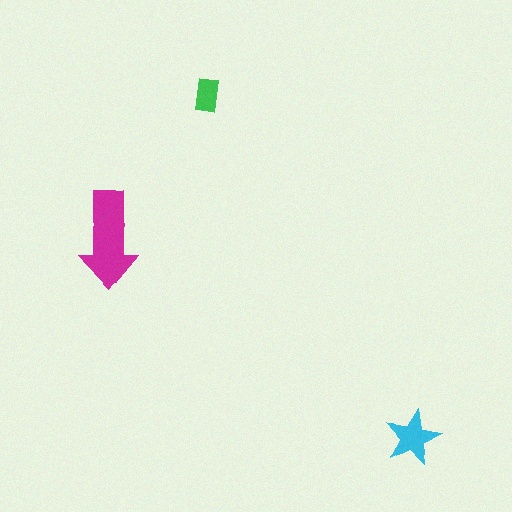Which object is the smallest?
The green rectangle.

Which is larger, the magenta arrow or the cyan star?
The magenta arrow.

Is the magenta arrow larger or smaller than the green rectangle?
Larger.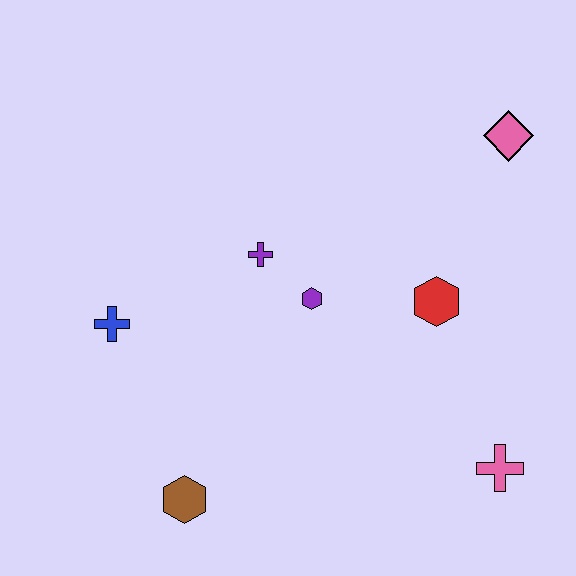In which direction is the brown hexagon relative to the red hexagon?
The brown hexagon is to the left of the red hexagon.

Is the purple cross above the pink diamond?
No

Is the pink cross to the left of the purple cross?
No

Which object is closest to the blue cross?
The purple cross is closest to the blue cross.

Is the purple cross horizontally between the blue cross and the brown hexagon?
No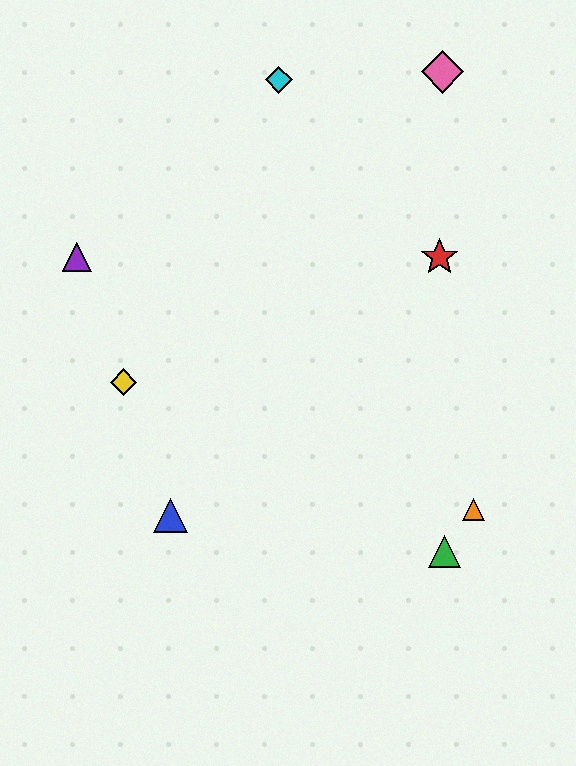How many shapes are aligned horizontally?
2 shapes (the red star, the purple triangle) are aligned horizontally.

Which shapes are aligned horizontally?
The red star, the purple triangle are aligned horizontally.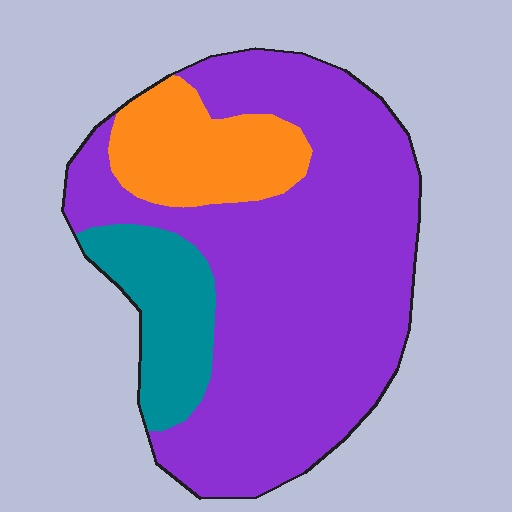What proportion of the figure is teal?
Teal takes up less than a sixth of the figure.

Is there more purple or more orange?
Purple.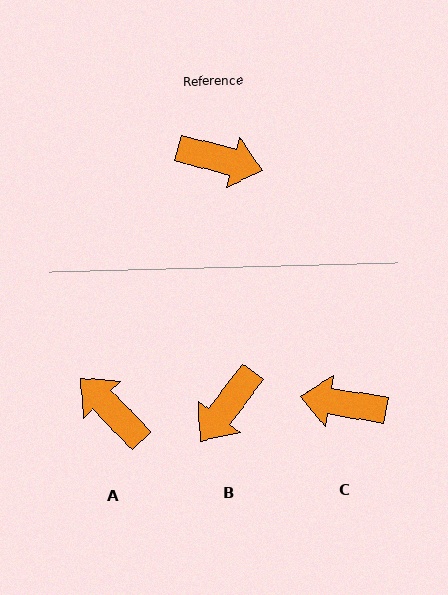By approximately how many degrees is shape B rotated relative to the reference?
Approximately 112 degrees clockwise.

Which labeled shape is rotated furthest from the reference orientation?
C, about 174 degrees away.